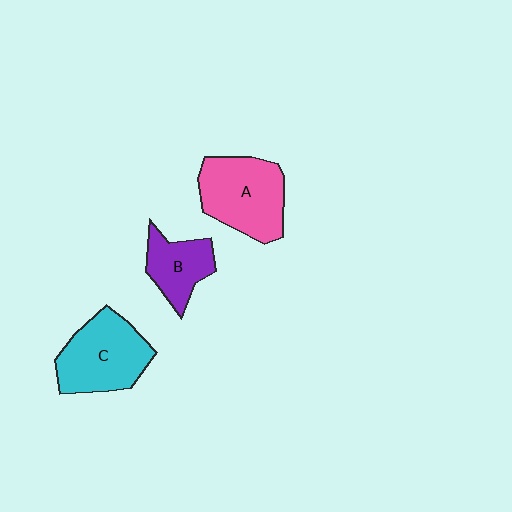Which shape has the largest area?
Shape A (pink).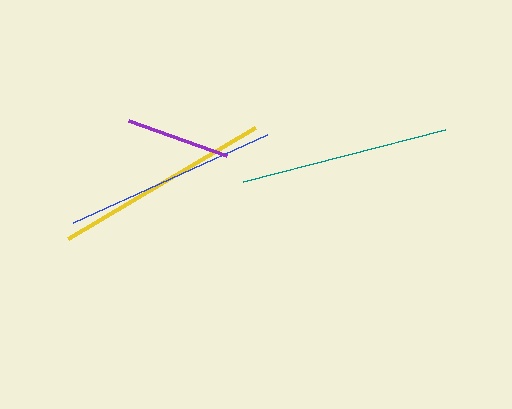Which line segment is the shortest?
The purple line is the shortest at approximately 104 pixels.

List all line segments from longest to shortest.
From longest to shortest: yellow, blue, teal, purple.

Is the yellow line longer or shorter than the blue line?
The yellow line is longer than the blue line.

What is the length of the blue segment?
The blue segment is approximately 214 pixels long.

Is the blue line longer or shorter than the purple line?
The blue line is longer than the purple line.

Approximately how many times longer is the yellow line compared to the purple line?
The yellow line is approximately 2.1 times the length of the purple line.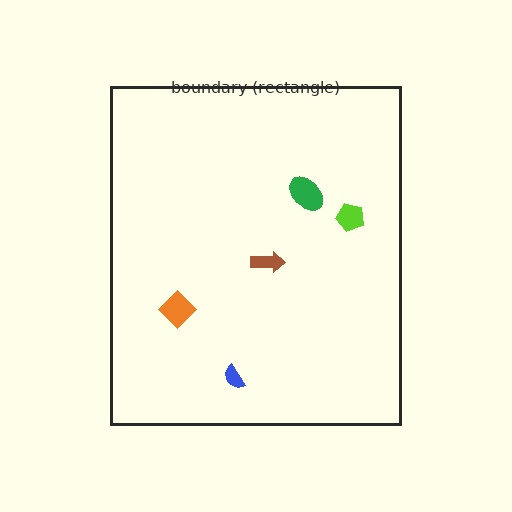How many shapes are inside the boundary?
5 inside, 0 outside.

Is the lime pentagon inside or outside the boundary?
Inside.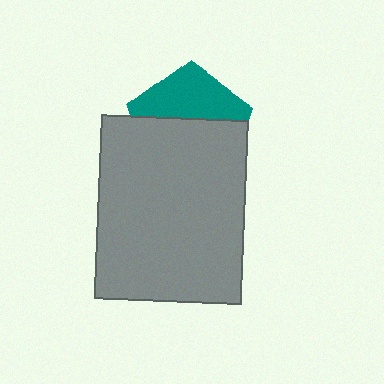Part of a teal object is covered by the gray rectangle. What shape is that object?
It is a pentagon.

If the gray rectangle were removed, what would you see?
You would see the complete teal pentagon.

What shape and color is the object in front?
The object in front is a gray rectangle.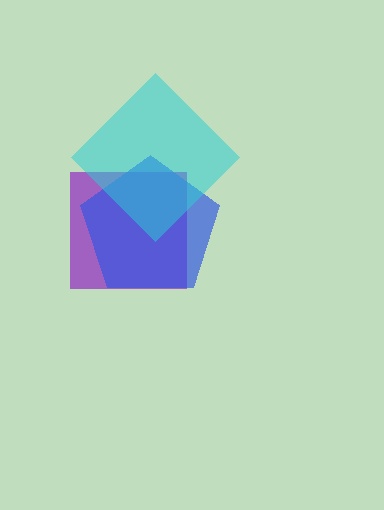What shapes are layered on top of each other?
The layered shapes are: a purple square, a blue pentagon, a cyan diamond.